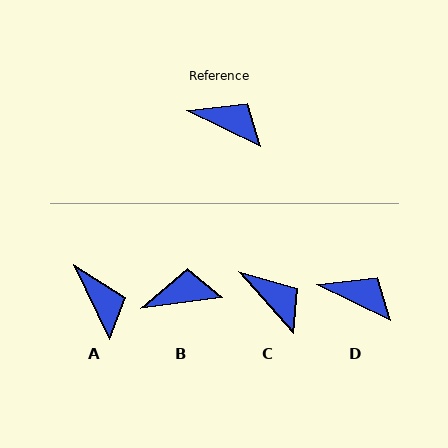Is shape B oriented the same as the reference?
No, it is off by about 34 degrees.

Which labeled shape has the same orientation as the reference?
D.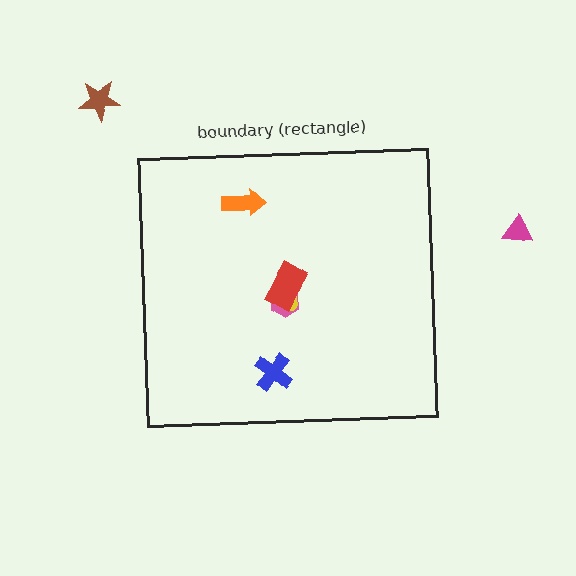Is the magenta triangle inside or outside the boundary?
Outside.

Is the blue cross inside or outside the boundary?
Inside.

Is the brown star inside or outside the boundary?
Outside.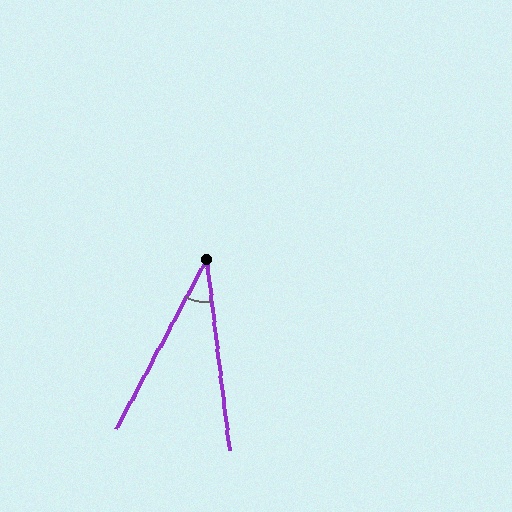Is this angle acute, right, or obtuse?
It is acute.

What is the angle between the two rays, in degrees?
Approximately 35 degrees.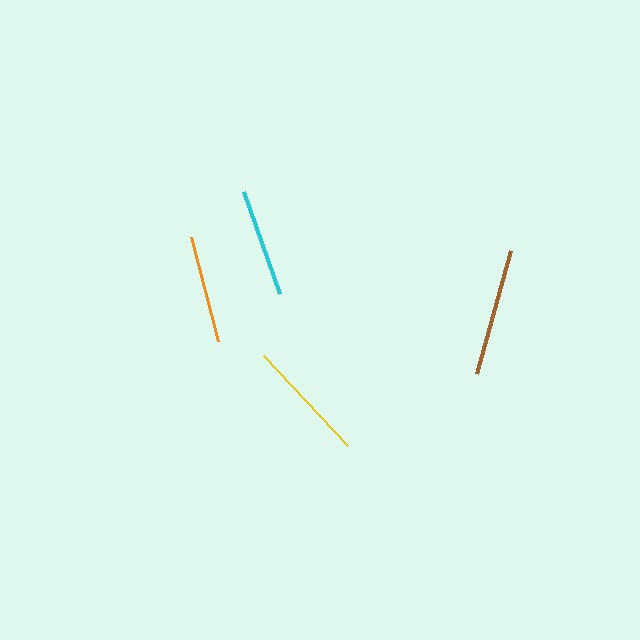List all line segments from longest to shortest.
From longest to shortest: brown, yellow, orange, cyan.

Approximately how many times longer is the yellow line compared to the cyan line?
The yellow line is approximately 1.1 times the length of the cyan line.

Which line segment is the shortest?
The cyan line is the shortest at approximately 108 pixels.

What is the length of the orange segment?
The orange segment is approximately 108 pixels long.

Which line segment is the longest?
The brown line is the longest at approximately 128 pixels.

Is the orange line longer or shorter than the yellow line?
The yellow line is longer than the orange line.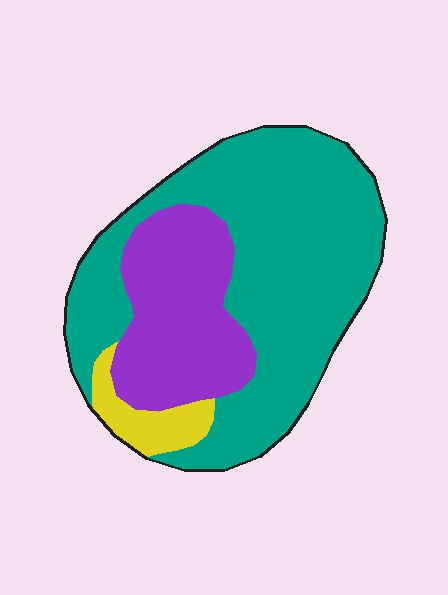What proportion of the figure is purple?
Purple takes up between a sixth and a third of the figure.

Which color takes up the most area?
Teal, at roughly 65%.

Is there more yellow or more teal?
Teal.